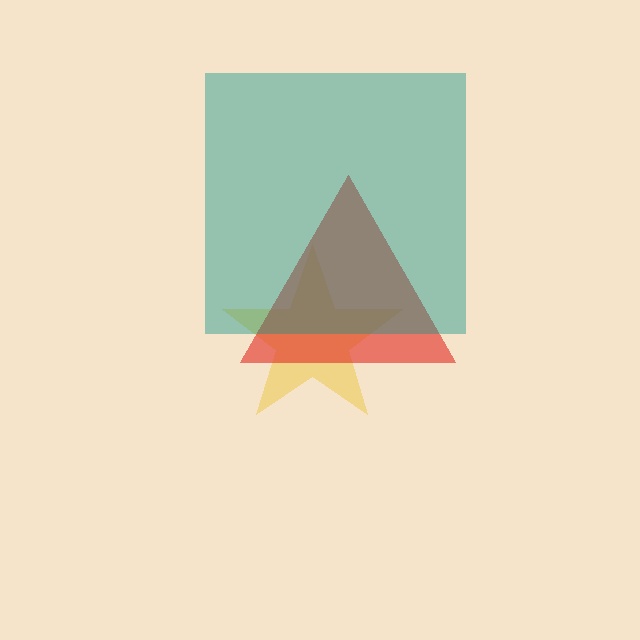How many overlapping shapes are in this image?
There are 3 overlapping shapes in the image.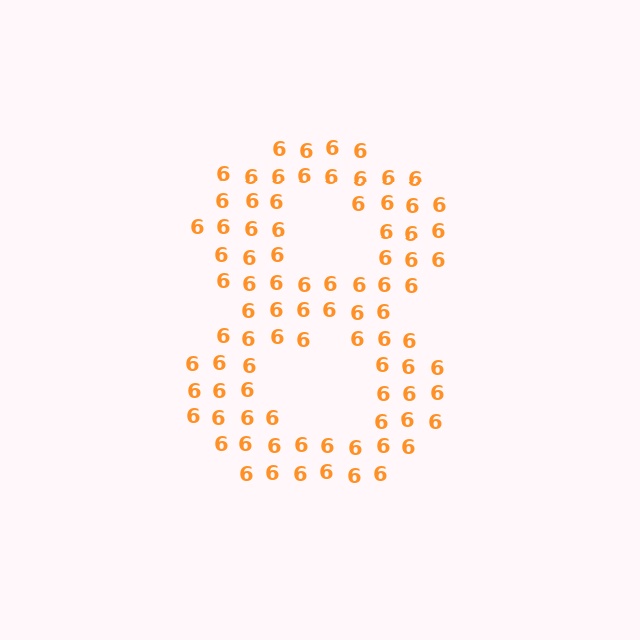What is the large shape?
The large shape is the digit 8.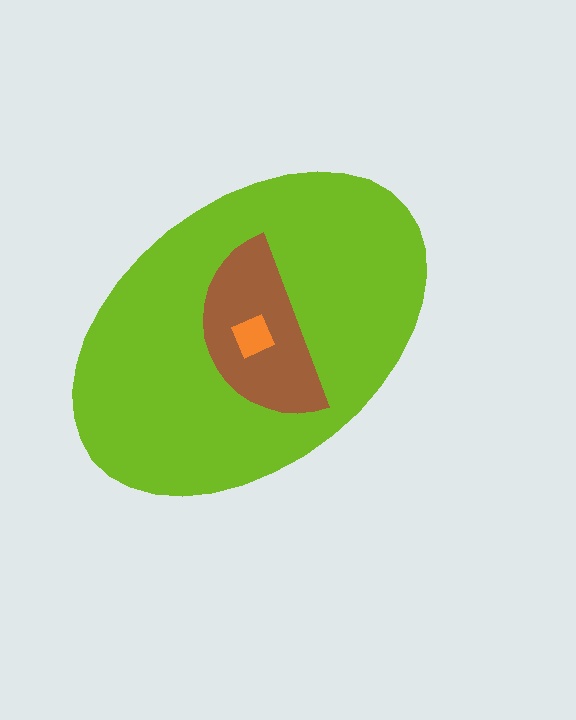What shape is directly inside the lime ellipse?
The brown semicircle.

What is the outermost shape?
The lime ellipse.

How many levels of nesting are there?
3.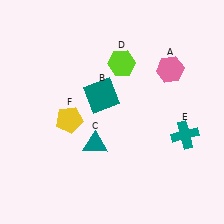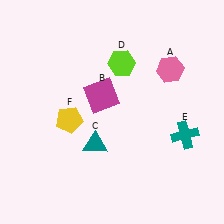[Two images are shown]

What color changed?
The square (B) changed from teal in Image 1 to magenta in Image 2.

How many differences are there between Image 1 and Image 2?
There is 1 difference between the two images.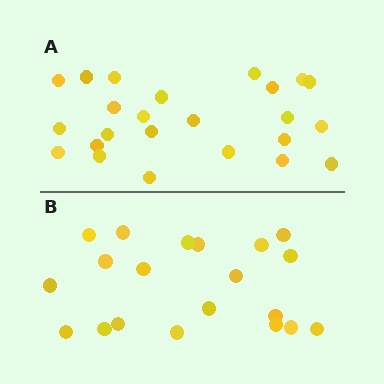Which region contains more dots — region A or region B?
Region A (the top region) has more dots.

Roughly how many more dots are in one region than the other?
Region A has about 4 more dots than region B.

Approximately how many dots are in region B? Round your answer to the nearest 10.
About 20 dots.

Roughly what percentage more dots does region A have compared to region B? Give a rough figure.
About 20% more.